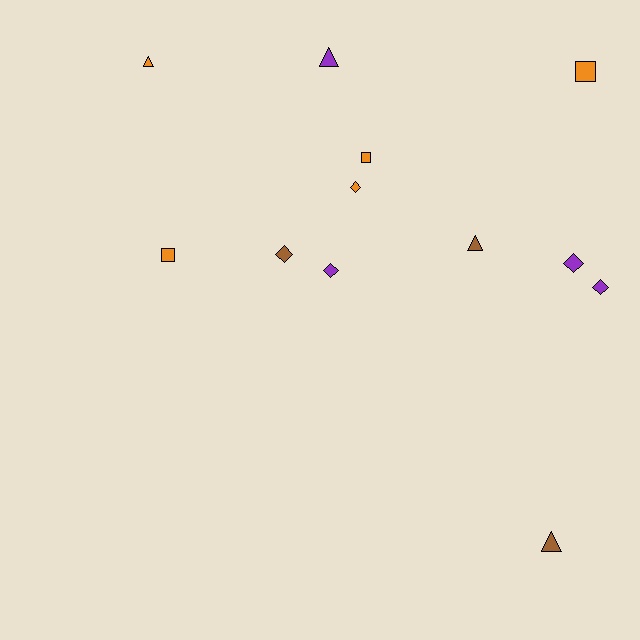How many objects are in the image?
There are 12 objects.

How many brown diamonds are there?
There is 1 brown diamond.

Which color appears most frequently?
Orange, with 5 objects.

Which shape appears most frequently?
Diamond, with 5 objects.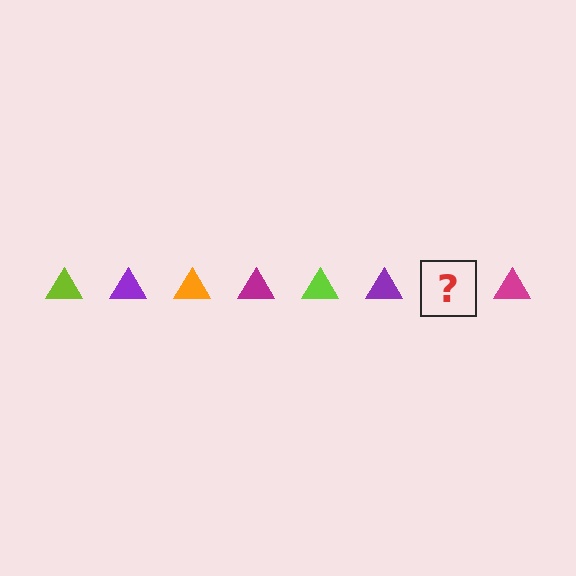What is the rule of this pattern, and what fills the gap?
The rule is that the pattern cycles through lime, purple, orange, magenta triangles. The gap should be filled with an orange triangle.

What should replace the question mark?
The question mark should be replaced with an orange triangle.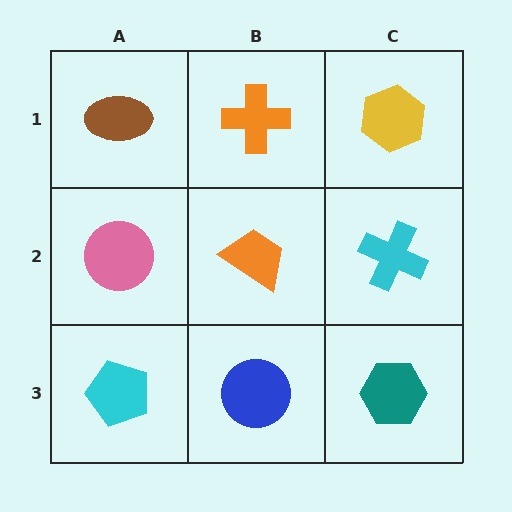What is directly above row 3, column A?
A pink circle.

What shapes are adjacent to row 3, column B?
An orange trapezoid (row 2, column B), a cyan pentagon (row 3, column A), a teal hexagon (row 3, column C).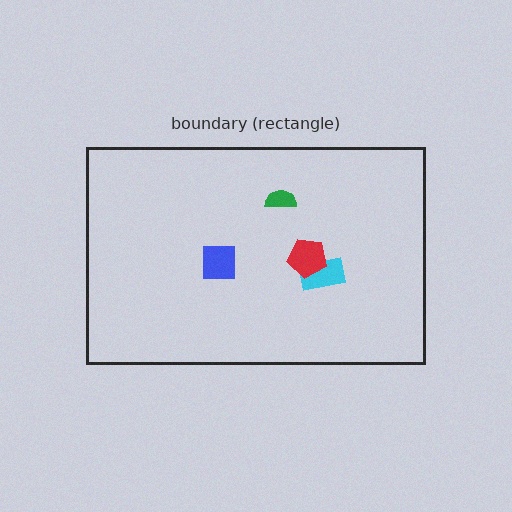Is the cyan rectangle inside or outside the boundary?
Inside.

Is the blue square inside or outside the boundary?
Inside.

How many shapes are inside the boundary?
4 inside, 0 outside.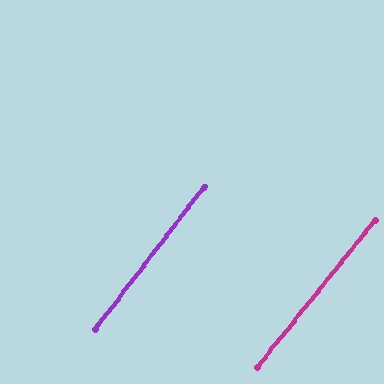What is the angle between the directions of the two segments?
Approximately 1 degree.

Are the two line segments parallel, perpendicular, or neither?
Parallel — their directions differ by only 1.0°.